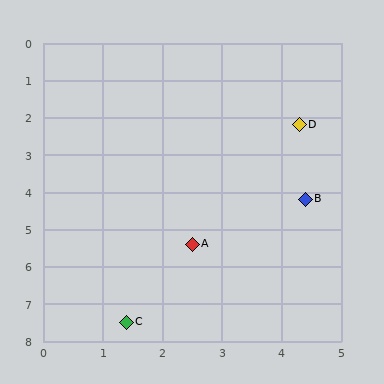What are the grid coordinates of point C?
Point C is at approximately (1.4, 7.5).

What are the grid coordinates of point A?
Point A is at approximately (2.5, 5.4).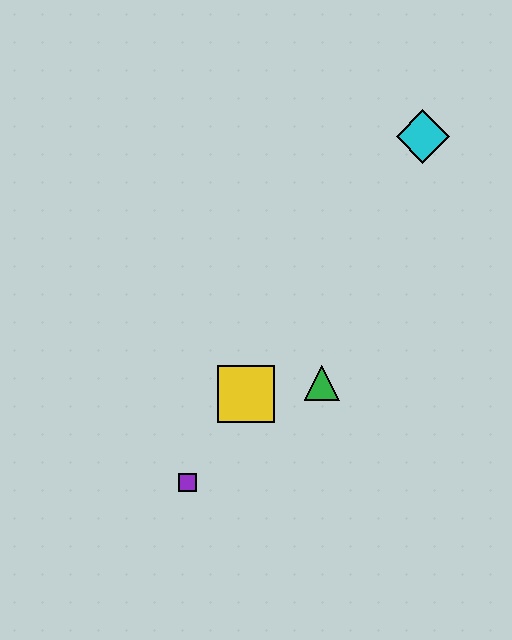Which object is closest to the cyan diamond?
The green triangle is closest to the cyan diamond.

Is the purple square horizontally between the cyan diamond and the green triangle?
No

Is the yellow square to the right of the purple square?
Yes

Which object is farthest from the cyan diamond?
The purple square is farthest from the cyan diamond.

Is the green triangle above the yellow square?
Yes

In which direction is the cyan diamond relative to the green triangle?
The cyan diamond is above the green triangle.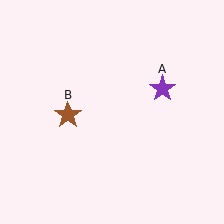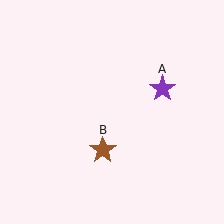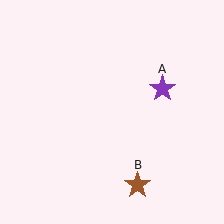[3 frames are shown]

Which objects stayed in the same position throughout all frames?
Purple star (object A) remained stationary.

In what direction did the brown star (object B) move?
The brown star (object B) moved down and to the right.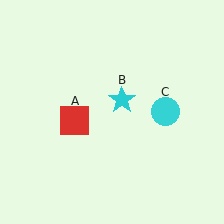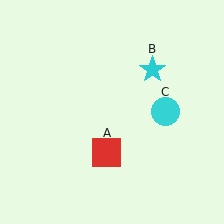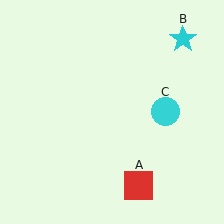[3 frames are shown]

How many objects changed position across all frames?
2 objects changed position: red square (object A), cyan star (object B).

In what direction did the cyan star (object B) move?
The cyan star (object B) moved up and to the right.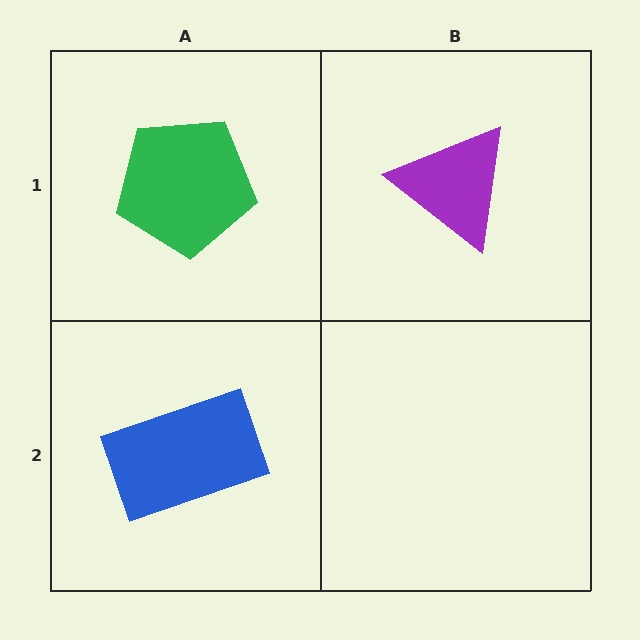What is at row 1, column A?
A green pentagon.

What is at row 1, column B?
A purple triangle.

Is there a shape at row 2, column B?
No, that cell is empty.